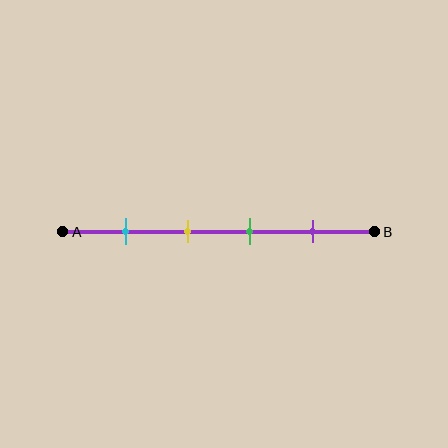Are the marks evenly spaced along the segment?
Yes, the marks are approximately evenly spaced.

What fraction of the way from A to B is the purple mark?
The purple mark is approximately 80% (0.8) of the way from A to B.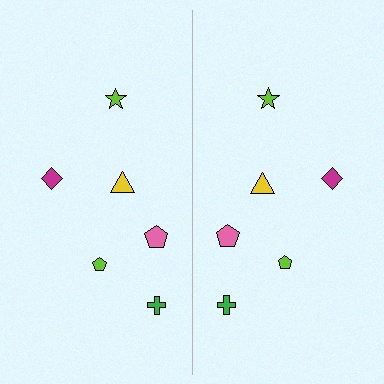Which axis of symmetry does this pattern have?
The pattern has a vertical axis of symmetry running through the center of the image.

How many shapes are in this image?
There are 12 shapes in this image.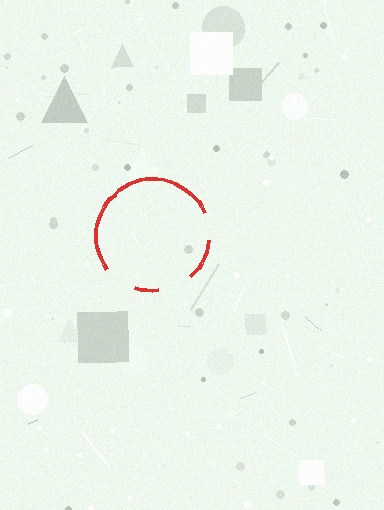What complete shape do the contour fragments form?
The contour fragments form a circle.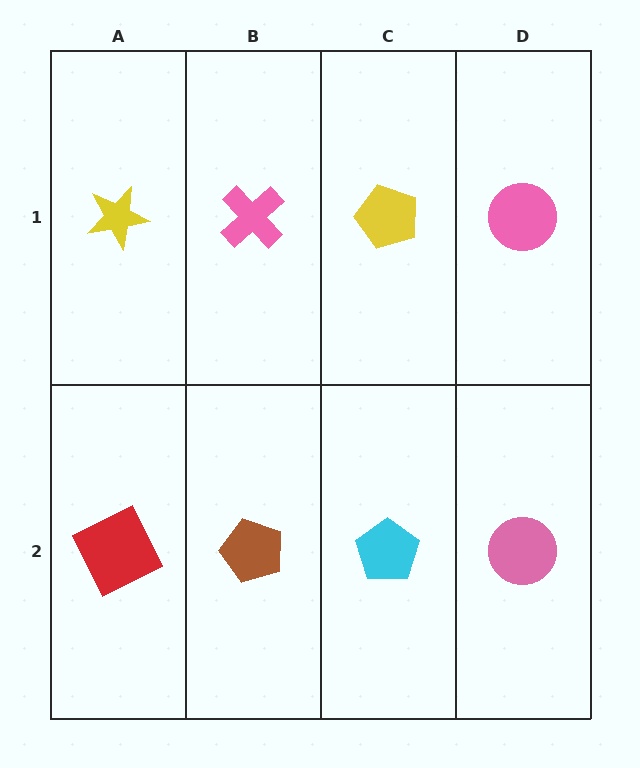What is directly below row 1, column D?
A pink circle.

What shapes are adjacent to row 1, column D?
A pink circle (row 2, column D), a yellow pentagon (row 1, column C).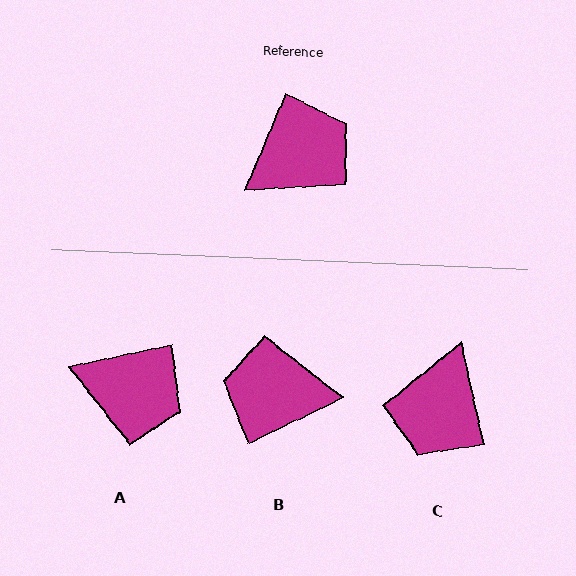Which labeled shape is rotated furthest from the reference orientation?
C, about 145 degrees away.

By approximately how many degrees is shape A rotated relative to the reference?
Approximately 56 degrees clockwise.